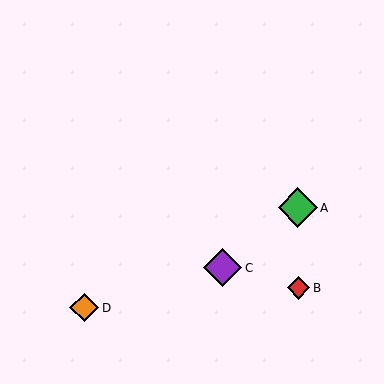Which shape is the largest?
The green diamond (labeled A) is the largest.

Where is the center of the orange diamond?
The center of the orange diamond is at (84, 308).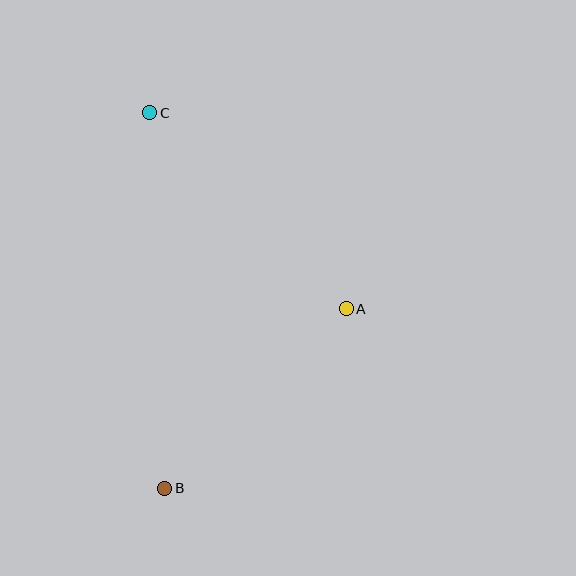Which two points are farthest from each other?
Points B and C are farthest from each other.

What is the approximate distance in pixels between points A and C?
The distance between A and C is approximately 278 pixels.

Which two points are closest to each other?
Points A and B are closest to each other.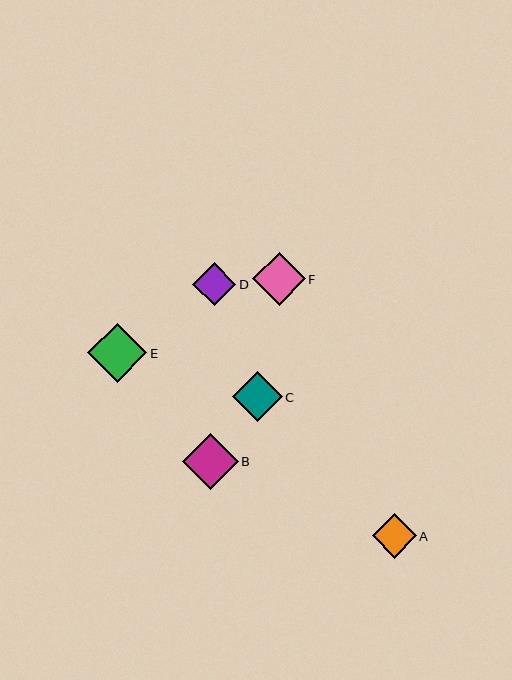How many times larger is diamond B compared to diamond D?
Diamond B is approximately 1.3 times the size of diamond D.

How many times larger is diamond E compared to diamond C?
Diamond E is approximately 1.2 times the size of diamond C.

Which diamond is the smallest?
Diamond D is the smallest with a size of approximately 43 pixels.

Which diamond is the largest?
Diamond E is the largest with a size of approximately 59 pixels.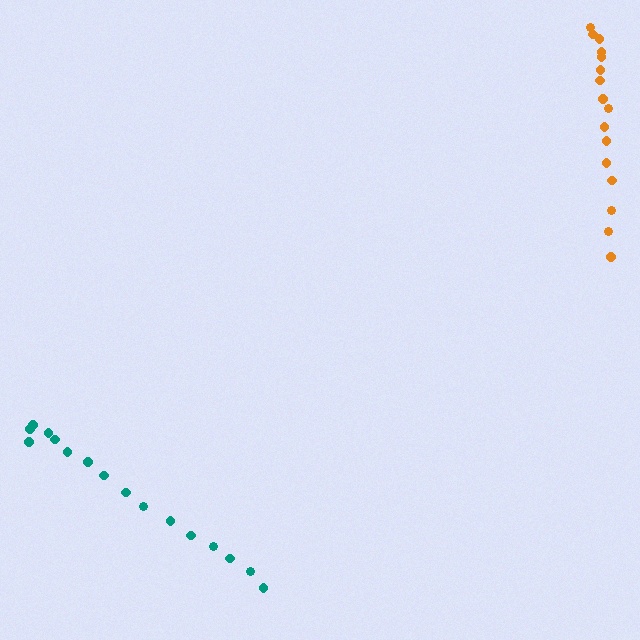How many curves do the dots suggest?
There are 2 distinct paths.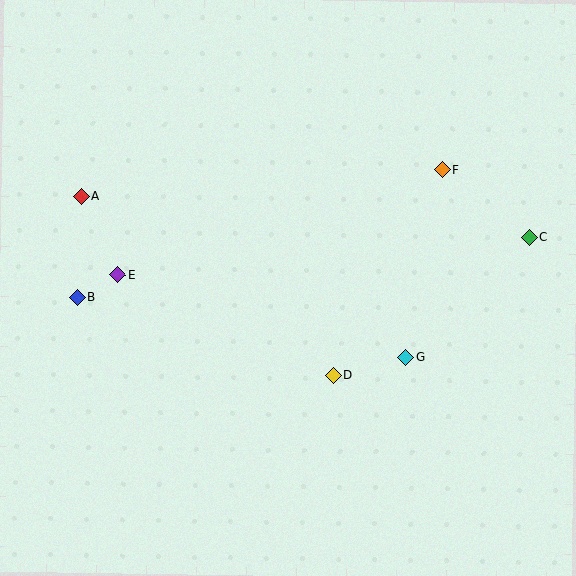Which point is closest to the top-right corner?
Point F is closest to the top-right corner.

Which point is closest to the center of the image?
Point D at (333, 375) is closest to the center.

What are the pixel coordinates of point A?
Point A is at (81, 196).